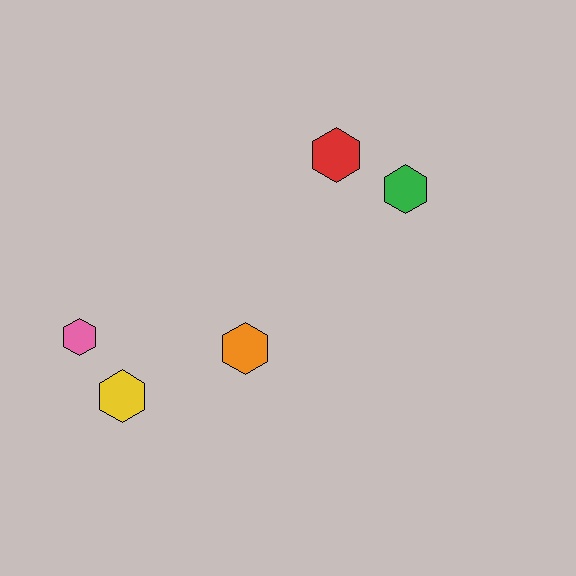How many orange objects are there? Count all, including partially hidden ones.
There is 1 orange object.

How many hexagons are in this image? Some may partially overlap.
There are 5 hexagons.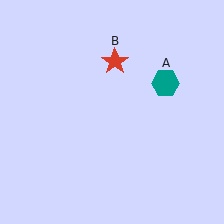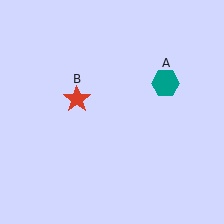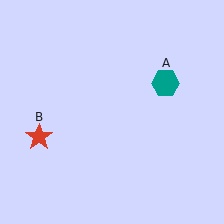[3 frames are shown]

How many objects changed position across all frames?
1 object changed position: red star (object B).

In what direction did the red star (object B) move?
The red star (object B) moved down and to the left.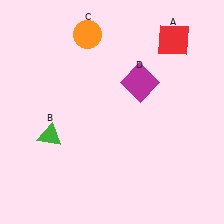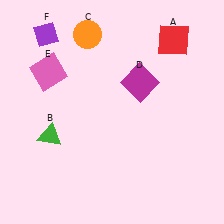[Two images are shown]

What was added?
A pink square (E), a purple diamond (F) were added in Image 2.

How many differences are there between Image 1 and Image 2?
There are 2 differences between the two images.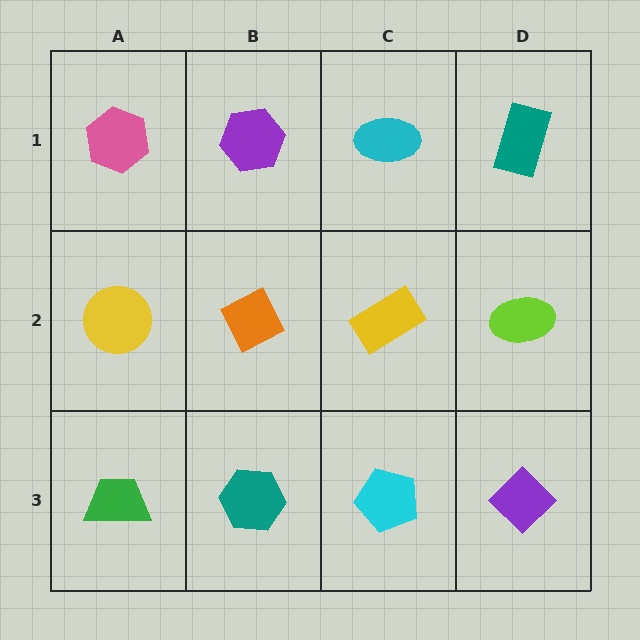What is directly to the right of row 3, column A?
A teal hexagon.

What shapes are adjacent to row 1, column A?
A yellow circle (row 2, column A), a purple hexagon (row 1, column B).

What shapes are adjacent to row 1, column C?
A yellow rectangle (row 2, column C), a purple hexagon (row 1, column B), a teal rectangle (row 1, column D).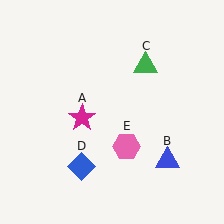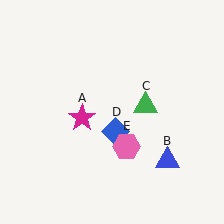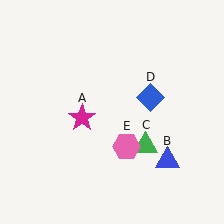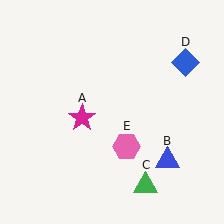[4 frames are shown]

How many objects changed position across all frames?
2 objects changed position: green triangle (object C), blue diamond (object D).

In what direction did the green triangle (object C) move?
The green triangle (object C) moved down.